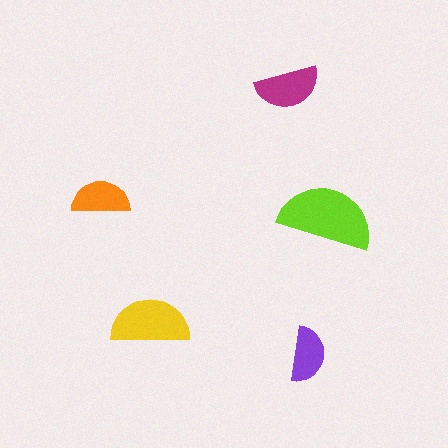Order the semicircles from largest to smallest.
the lime one, the yellow one, the magenta one, the orange one, the purple one.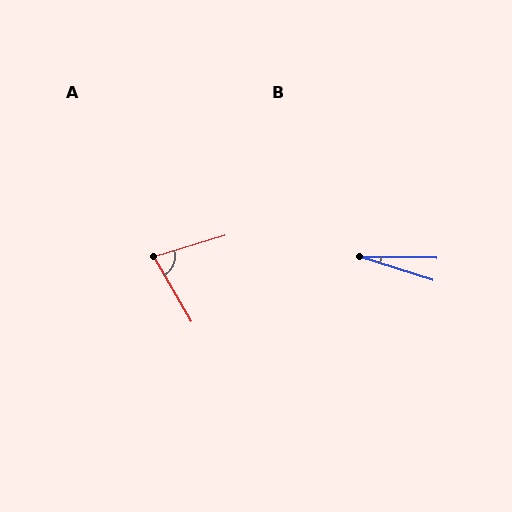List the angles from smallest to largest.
B (16°), A (77°).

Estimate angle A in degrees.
Approximately 77 degrees.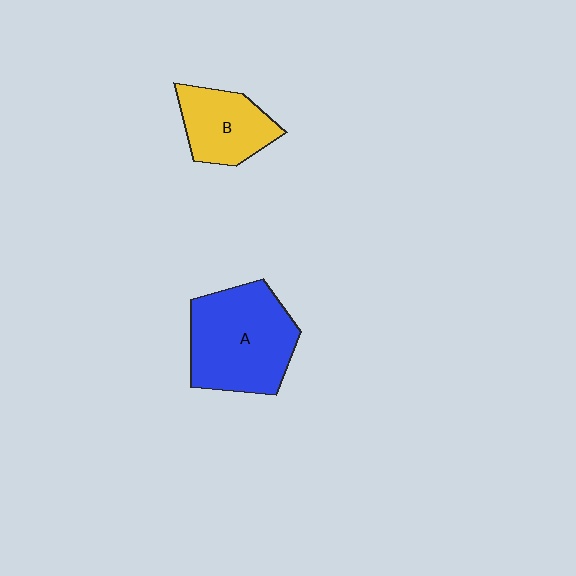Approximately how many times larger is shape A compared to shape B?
Approximately 1.7 times.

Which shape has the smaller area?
Shape B (yellow).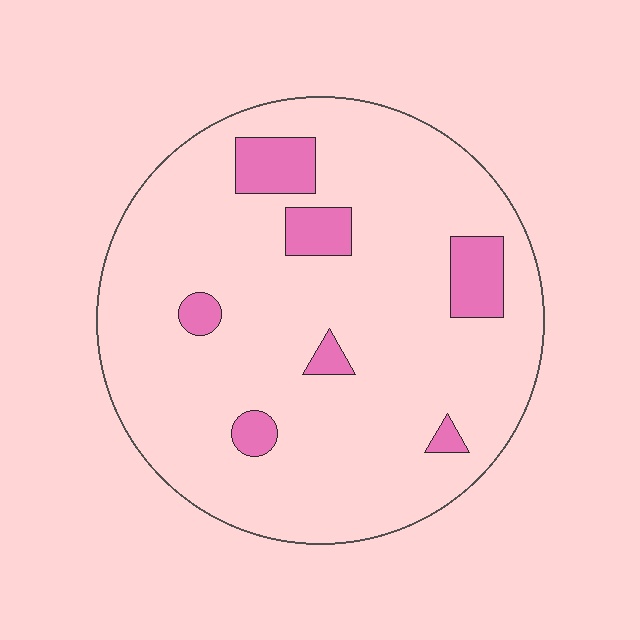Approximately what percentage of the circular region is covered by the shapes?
Approximately 10%.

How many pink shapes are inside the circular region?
7.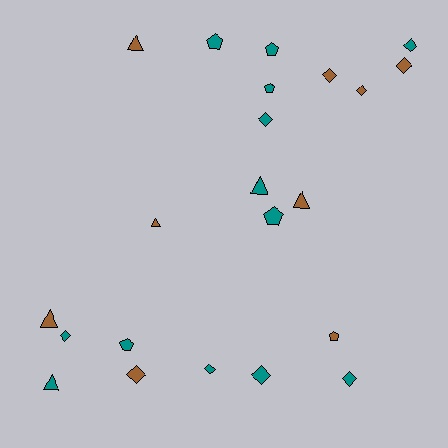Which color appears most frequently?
Teal, with 13 objects.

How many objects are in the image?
There are 22 objects.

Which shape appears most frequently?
Diamond, with 10 objects.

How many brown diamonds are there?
There are 4 brown diamonds.